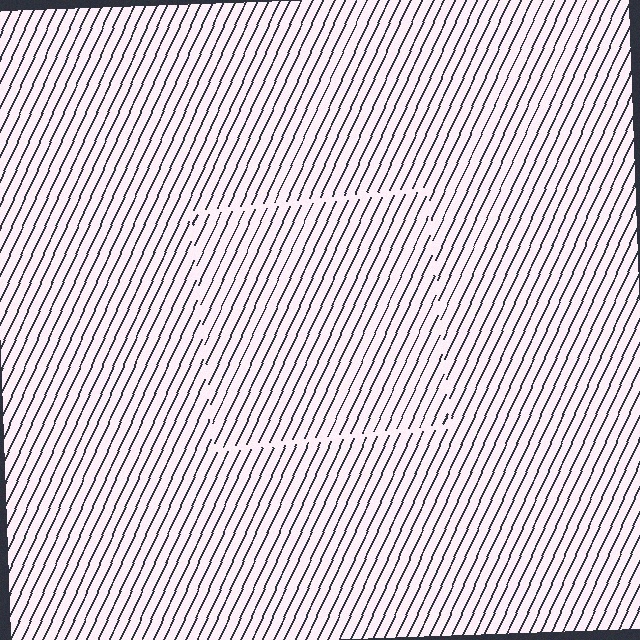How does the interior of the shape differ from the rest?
The interior of the shape contains the same grating, shifted by half a period — the contour is defined by the phase discontinuity where line-ends from the inner and outer gratings abut.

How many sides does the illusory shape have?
4 sides — the line-ends trace a square.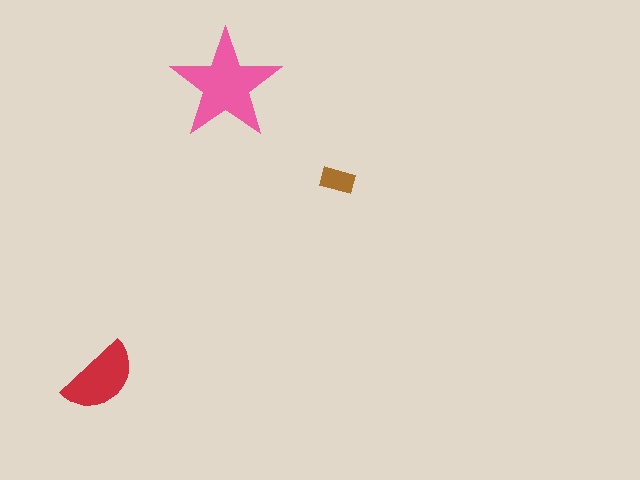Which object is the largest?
The pink star.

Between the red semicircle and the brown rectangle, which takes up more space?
The red semicircle.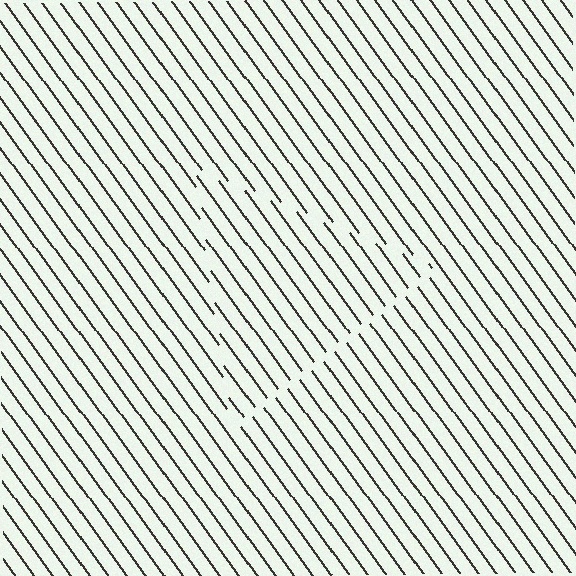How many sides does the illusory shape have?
3 sides — the line-ends trace a triangle.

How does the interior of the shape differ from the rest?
The interior of the shape contains the same grating, shifted by half a period — the contour is defined by the phase discontinuity where line-ends from the inner and outer gratings abut.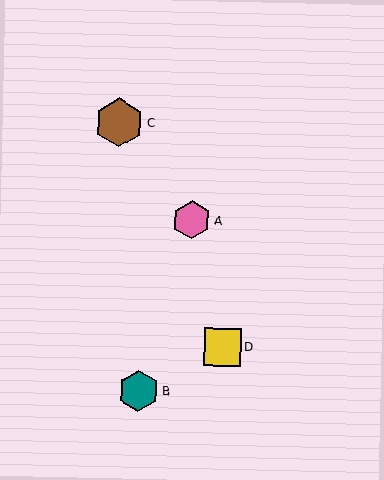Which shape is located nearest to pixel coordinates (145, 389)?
The teal hexagon (labeled B) at (138, 391) is nearest to that location.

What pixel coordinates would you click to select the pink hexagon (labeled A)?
Click at (192, 220) to select the pink hexagon A.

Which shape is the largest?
The brown hexagon (labeled C) is the largest.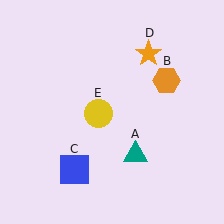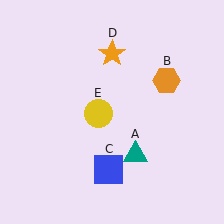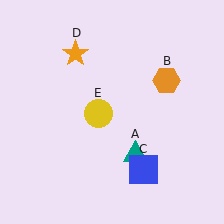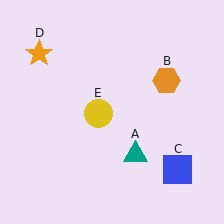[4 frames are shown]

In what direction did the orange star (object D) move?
The orange star (object D) moved left.